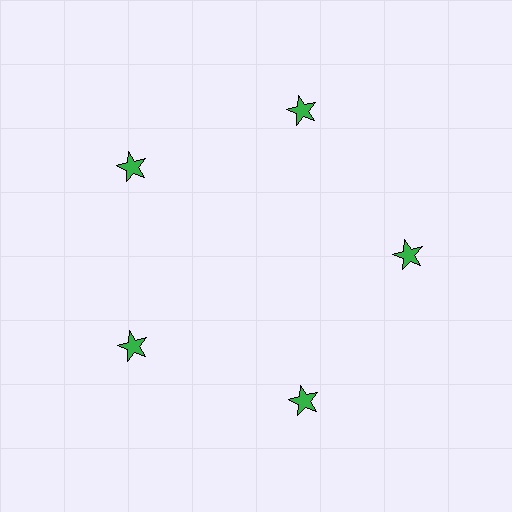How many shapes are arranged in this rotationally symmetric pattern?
There are 5 shapes, arranged in 5 groups of 1.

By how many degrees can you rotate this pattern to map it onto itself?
The pattern maps onto itself every 72 degrees of rotation.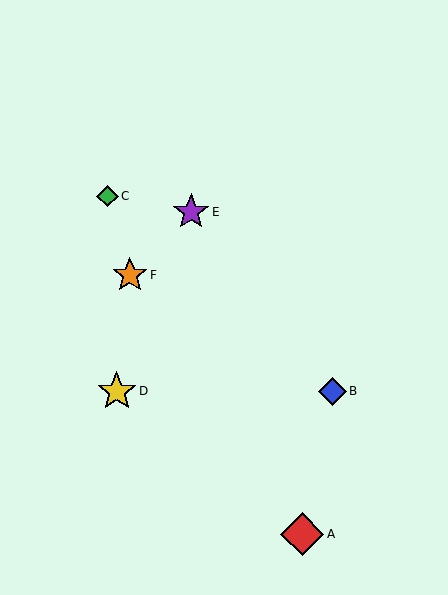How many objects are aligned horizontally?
2 objects (B, D) are aligned horizontally.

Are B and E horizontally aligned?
No, B is at y≈392 and E is at y≈212.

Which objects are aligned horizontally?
Objects B, D are aligned horizontally.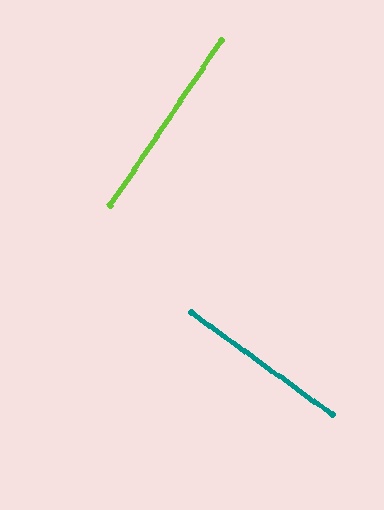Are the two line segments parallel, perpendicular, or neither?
Perpendicular — they meet at approximately 88°.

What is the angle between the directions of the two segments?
Approximately 88 degrees.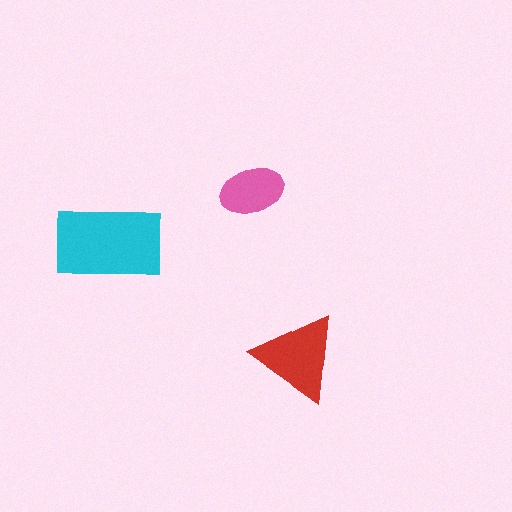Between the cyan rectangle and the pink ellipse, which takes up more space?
The cyan rectangle.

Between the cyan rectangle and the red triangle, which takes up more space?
The cyan rectangle.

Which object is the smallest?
The pink ellipse.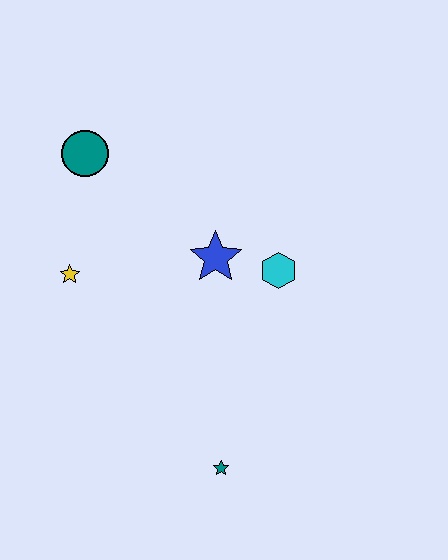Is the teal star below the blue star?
Yes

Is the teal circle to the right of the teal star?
No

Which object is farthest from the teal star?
The teal circle is farthest from the teal star.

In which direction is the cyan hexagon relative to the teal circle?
The cyan hexagon is to the right of the teal circle.